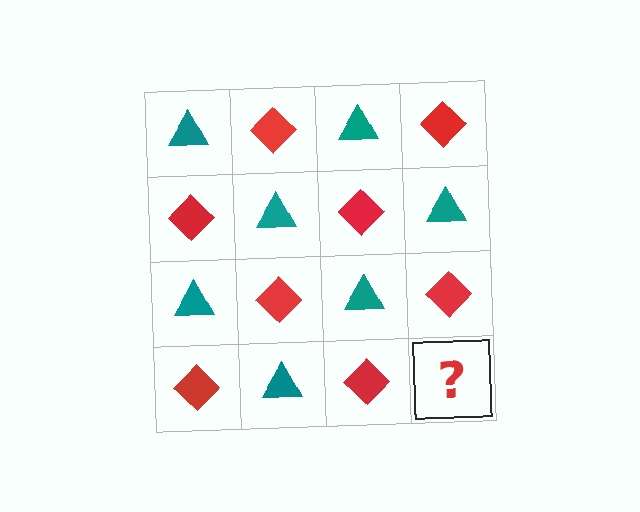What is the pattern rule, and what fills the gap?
The rule is that it alternates teal triangle and red diamond in a checkerboard pattern. The gap should be filled with a teal triangle.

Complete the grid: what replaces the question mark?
The question mark should be replaced with a teal triangle.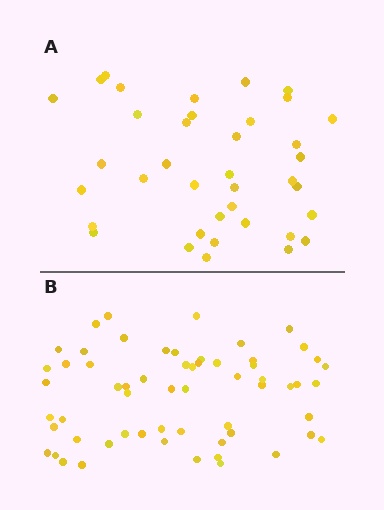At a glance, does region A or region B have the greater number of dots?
Region B (the bottom region) has more dots.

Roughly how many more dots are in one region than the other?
Region B has approximately 20 more dots than region A.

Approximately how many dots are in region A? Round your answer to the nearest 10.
About 40 dots. (The exact count is 38, which rounds to 40.)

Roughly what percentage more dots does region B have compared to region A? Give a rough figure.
About 60% more.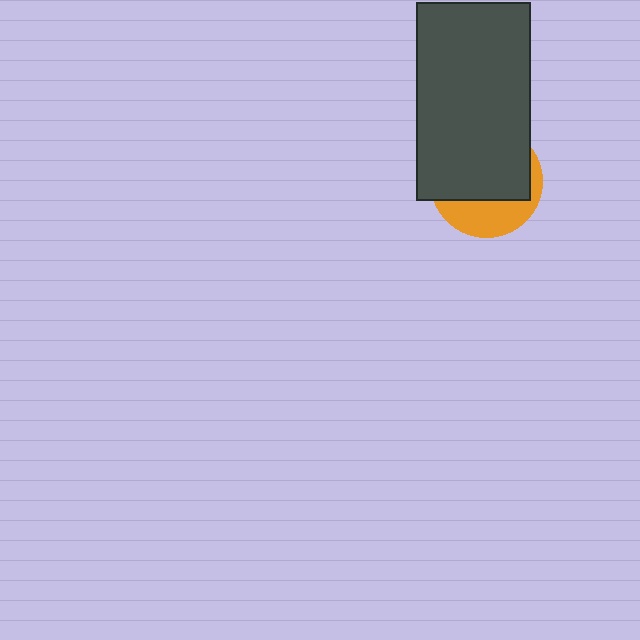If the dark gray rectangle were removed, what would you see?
You would see the complete orange circle.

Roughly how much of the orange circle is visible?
A small part of it is visible (roughly 33%).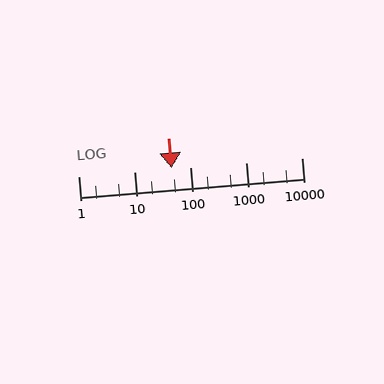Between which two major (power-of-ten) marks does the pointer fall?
The pointer is between 10 and 100.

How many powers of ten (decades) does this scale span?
The scale spans 4 decades, from 1 to 10000.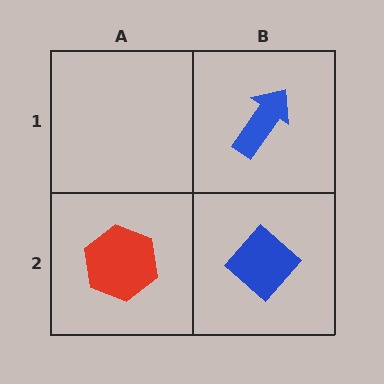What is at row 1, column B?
A blue arrow.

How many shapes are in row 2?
2 shapes.